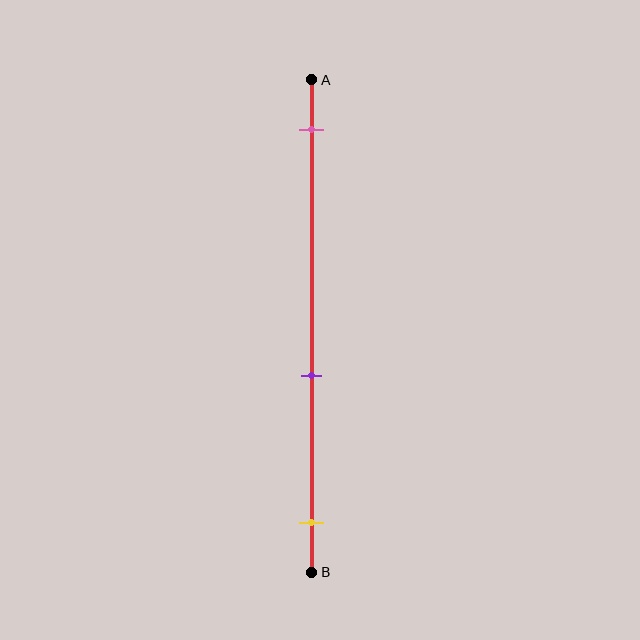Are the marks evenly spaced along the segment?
No, the marks are not evenly spaced.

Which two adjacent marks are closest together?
The purple and yellow marks are the closest adjacent pair.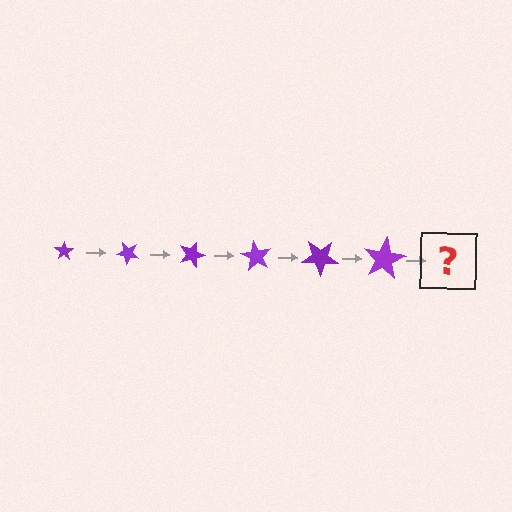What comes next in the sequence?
The next element should be a star, larger than the previous one and rotated 270 degrees from the start.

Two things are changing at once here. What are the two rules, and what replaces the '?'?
The two rules are that the star grows larger each step and it rotates 45 degrees each step. The '?' should be a star, larger than the previous one and rotated 270 degrees from the start.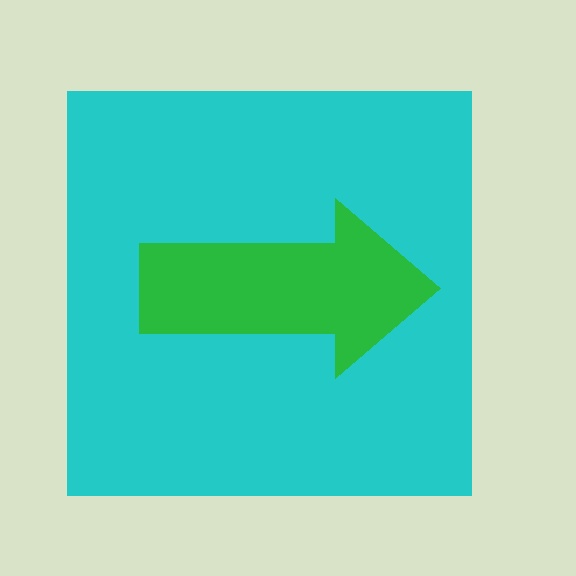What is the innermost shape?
The green arrow.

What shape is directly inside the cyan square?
The green arrow.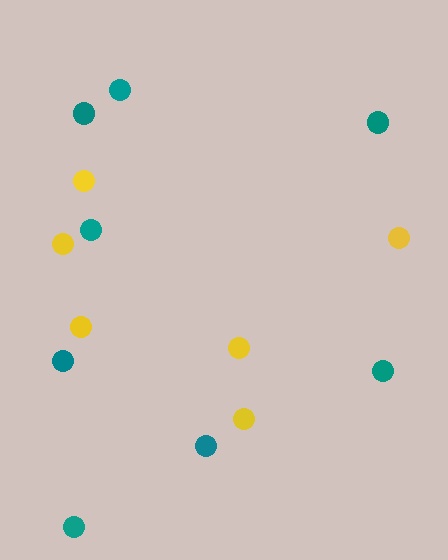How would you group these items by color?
There are 2 groups: one group of teal circles (8) and one group of yellow circles (6).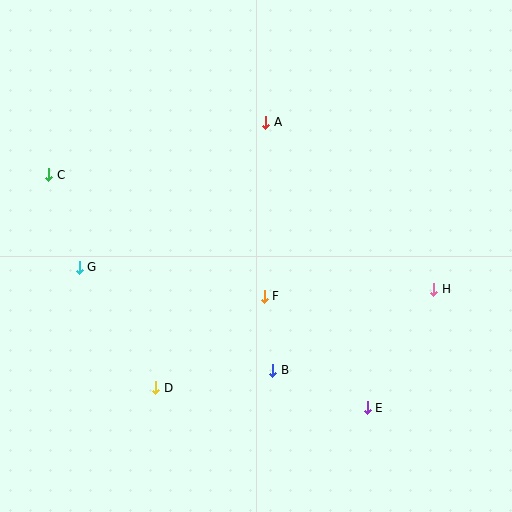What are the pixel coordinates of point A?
Point A is at (266, 122).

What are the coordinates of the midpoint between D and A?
The midpoint between D and A is at (211, 255).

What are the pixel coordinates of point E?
Point E is at (367, 408).